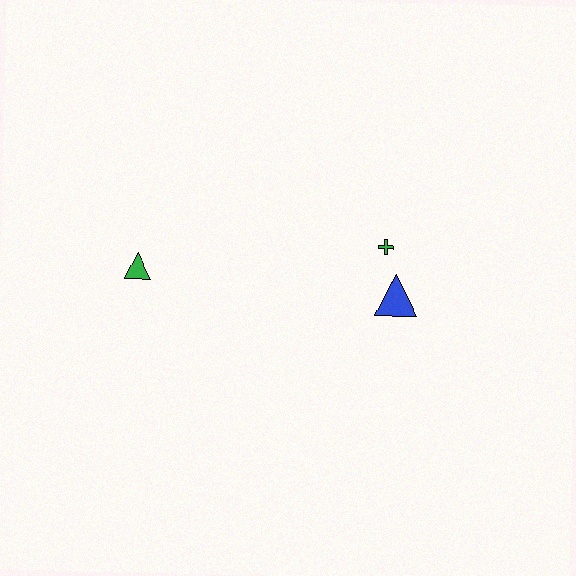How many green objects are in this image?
There are 2 green objects.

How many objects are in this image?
There are 3 objects.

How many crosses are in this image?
There is 1 cross.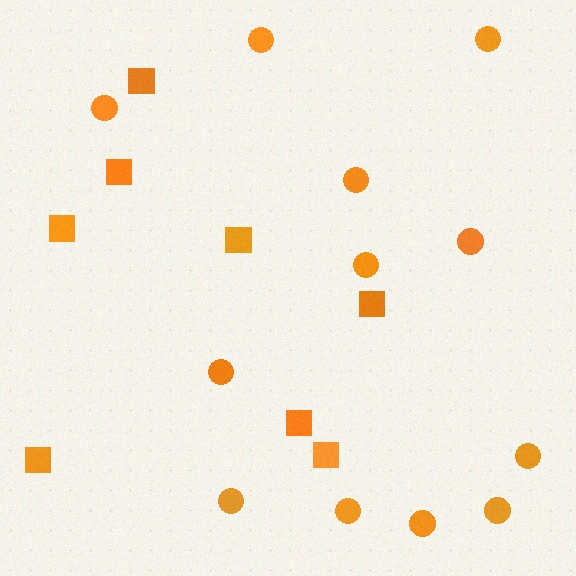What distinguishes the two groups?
There are 2 groups: one group of squares (8) and one group of circles (12).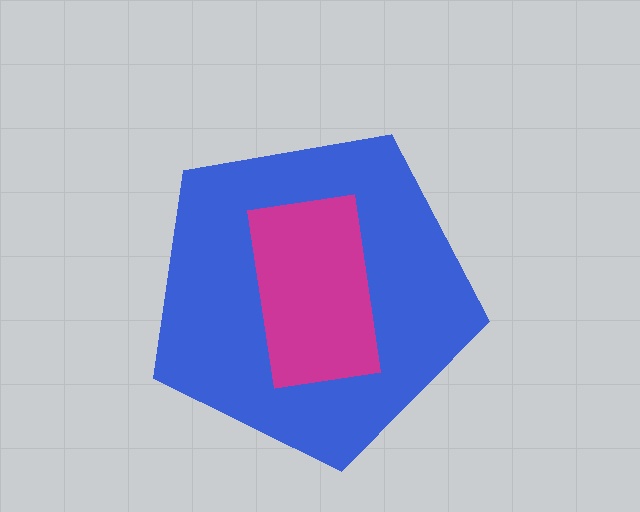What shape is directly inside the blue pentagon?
The magenta rectangle.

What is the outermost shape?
The blue pentagon.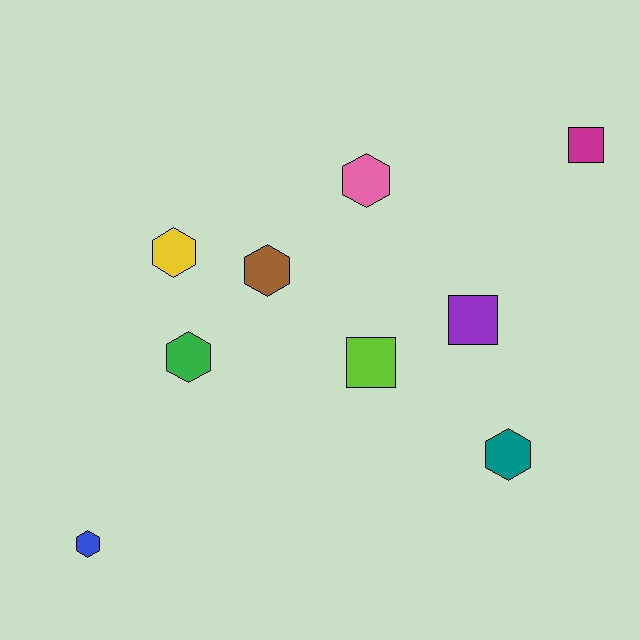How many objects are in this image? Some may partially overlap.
There are 9 objects.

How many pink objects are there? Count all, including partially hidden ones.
There is 1 pink object.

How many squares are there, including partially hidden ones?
There are 3 squares.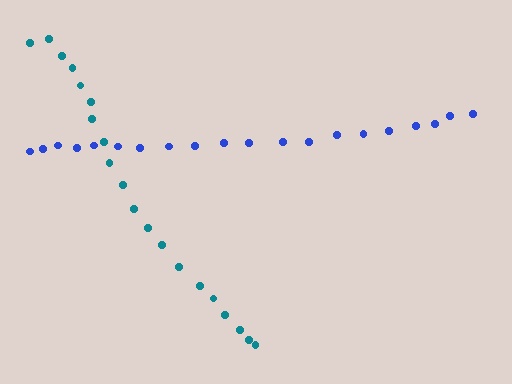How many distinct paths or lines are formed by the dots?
There are 2 distinct paths.